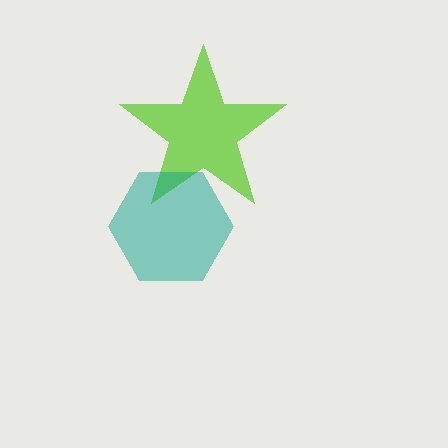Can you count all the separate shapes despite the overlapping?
Yes, there are 2 separate shapes.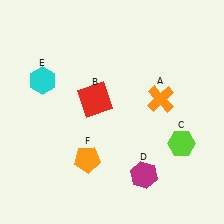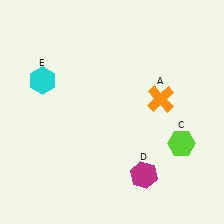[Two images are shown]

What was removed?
The red square (B), the orange pentagon (F) were removed in Image 2.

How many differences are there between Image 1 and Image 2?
There are 2 differences between the two images.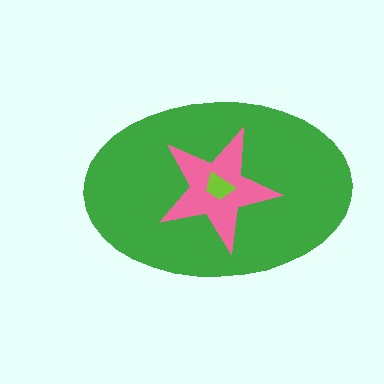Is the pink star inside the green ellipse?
Yes.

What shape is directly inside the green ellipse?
The pink star.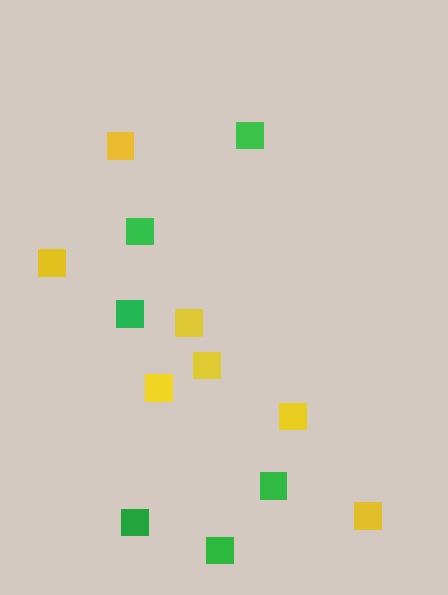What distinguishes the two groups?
There are 2 groups: one group of yellow squares (7) and one group of green squares (6).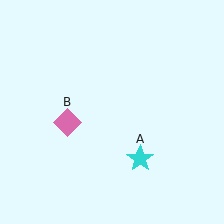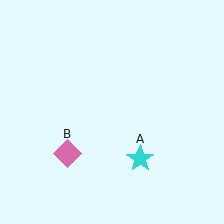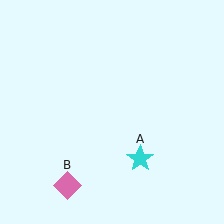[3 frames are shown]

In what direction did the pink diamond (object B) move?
The pink diamond (object B) moved down.